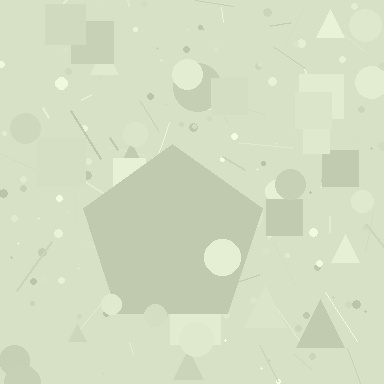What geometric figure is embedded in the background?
A pentagon is embedded in the background.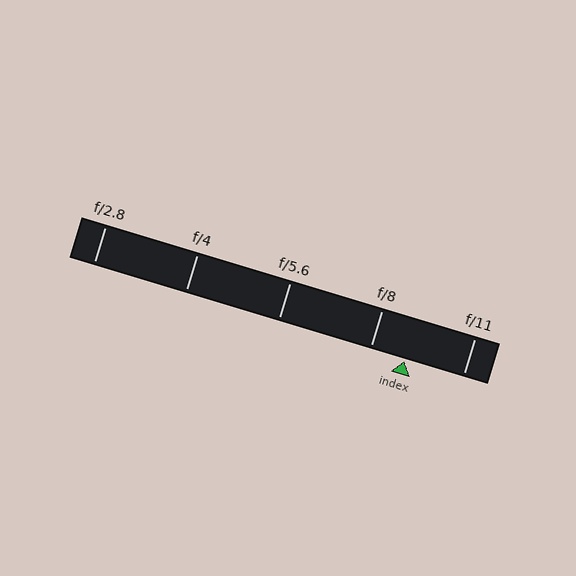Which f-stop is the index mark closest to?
The index mark is closest to f/8.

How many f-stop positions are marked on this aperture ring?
There are 5 f-stop positions marked.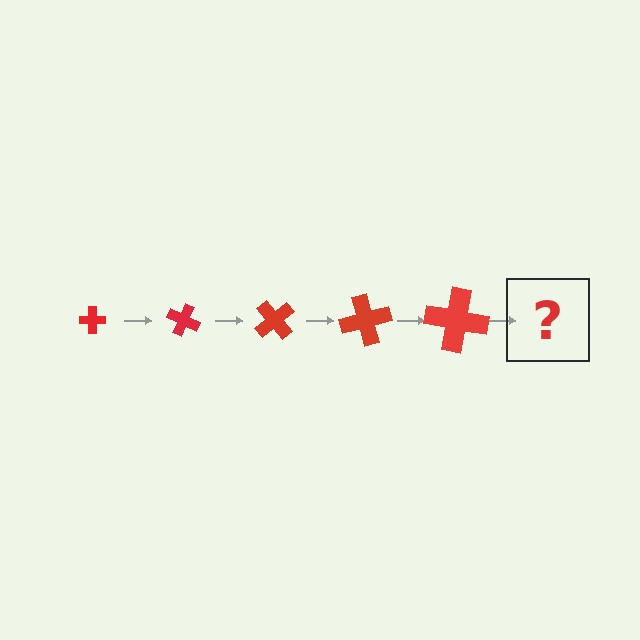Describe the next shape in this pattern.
It should be a cross, larger than the previous one and rotated 125 degrees from the start.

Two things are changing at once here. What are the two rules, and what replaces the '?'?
The two rules are that the cross grows larger each step and it rotates 25 degrees each step. The '?' should be a cross, larger than the previous one and rotated 125 degrees from the start.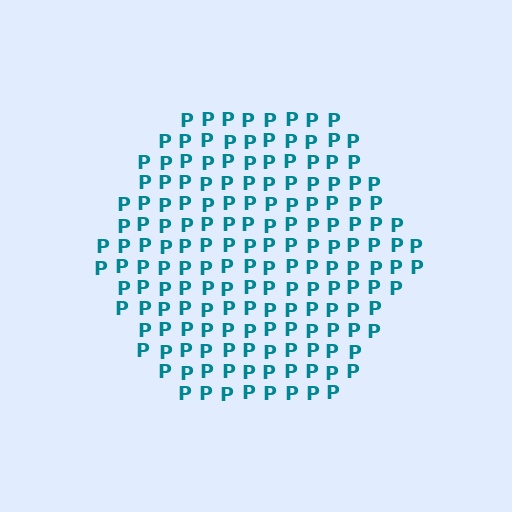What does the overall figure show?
The overall figure shows a hexagon.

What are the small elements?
The small elements are letter P's.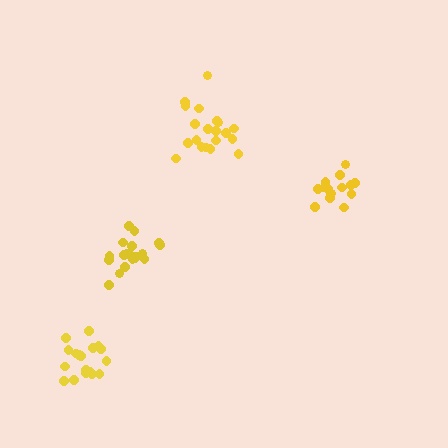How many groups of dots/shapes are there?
There are 4 groups.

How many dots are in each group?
Group 1: 16 dots, Group 2: 20 dots, Group 3: 20 dots, Group 4: 19 dots (75 total).